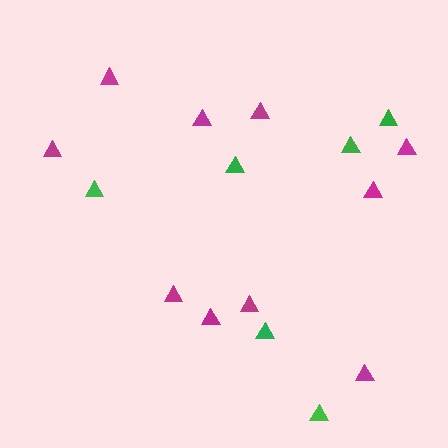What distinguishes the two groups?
There are 2 groups: one group of magenta triangles (10) and one group of green triangles (6).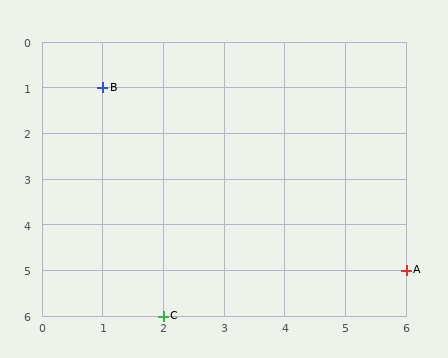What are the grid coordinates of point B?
Point B is at grid coordinates (1, 1).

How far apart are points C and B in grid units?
Points C and B are 1 column and 5 rows apart (about 5.1 grid units diagonally).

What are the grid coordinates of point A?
Point A is at grid coordinates (6, 5).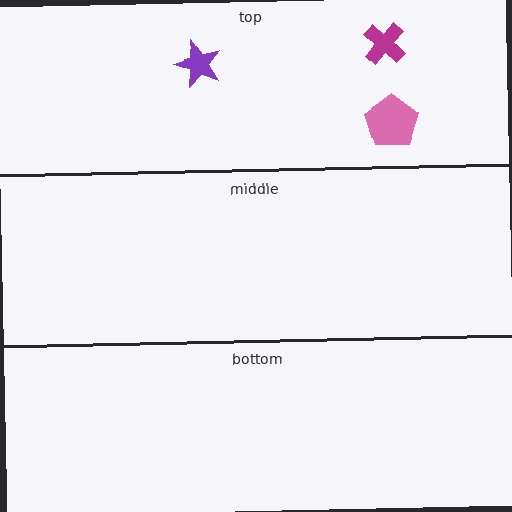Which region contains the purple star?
The top region.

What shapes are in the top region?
The magenta cross, the pink pentagon, the purple star.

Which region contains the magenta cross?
The top region.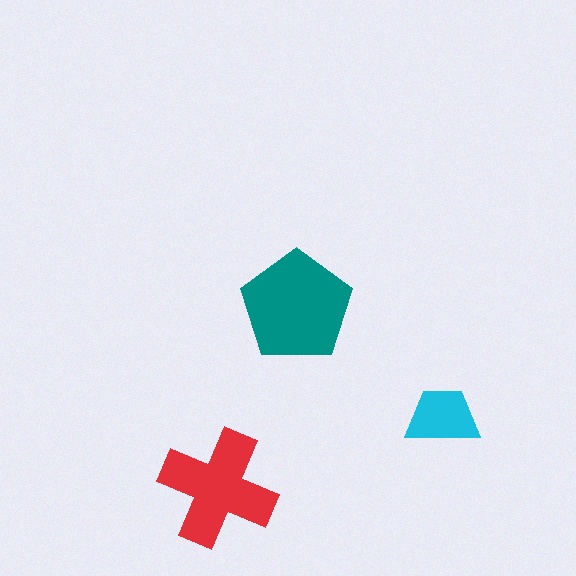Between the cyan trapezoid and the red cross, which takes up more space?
The red cross.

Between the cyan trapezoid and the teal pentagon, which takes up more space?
The teal pentagon.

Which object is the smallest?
The cyan trapezoid.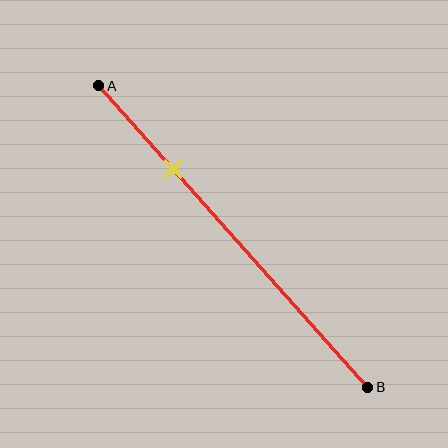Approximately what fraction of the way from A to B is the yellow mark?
The yellow mark is approximately 30% of the way from A to B.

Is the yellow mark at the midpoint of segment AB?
No, the mark is at about 30% from A, not at the 50% midpoint.